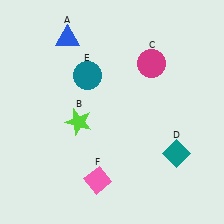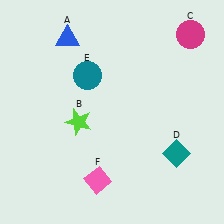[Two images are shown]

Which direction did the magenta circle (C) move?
The magenta circle (C) moved right.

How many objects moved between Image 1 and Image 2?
1 object moved between the two images.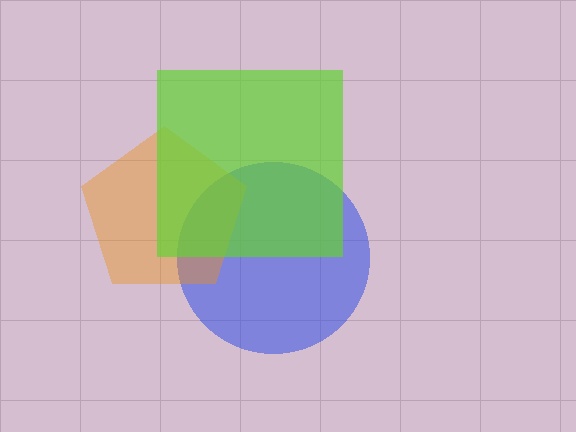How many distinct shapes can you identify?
There are 3 distinct shapes: a blue circle, an orange pentagon, a lime square.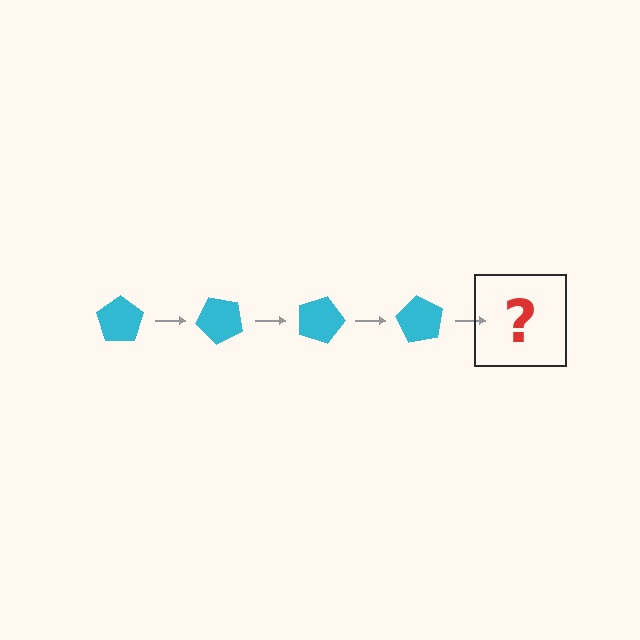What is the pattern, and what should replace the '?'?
The pattern is that the pentagon rotates 45 degrees each step. The '?' should be a cyan pentagon rotated 180 degrees.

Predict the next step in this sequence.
The next step is a cyan pentagon rotated 180 degrees.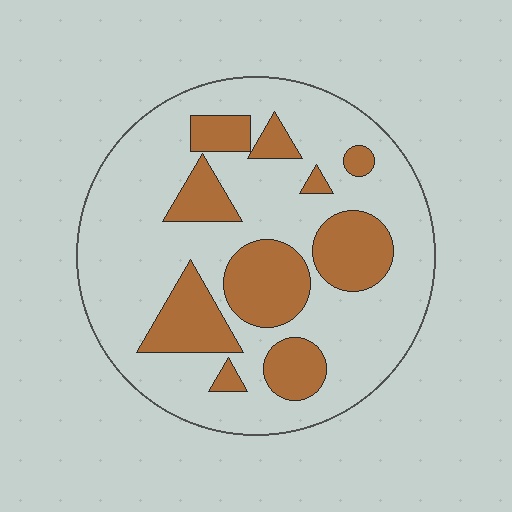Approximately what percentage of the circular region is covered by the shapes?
Approximately 30%.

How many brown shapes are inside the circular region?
10.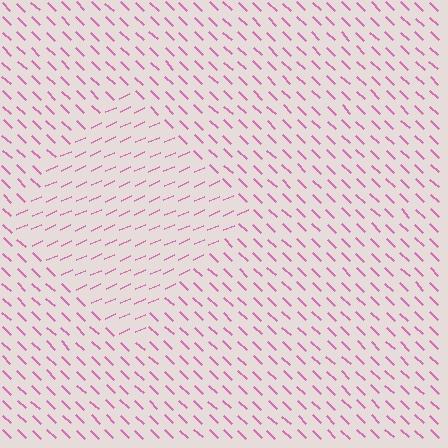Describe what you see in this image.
The image is filled with small pink line segments. A diamond region in the image has lines oriented differently from the surrounding lines, creating a visible texture boundary.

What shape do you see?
I see a diamond.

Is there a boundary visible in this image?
Yes, there is a texture boundary formed by a change in line orientation.